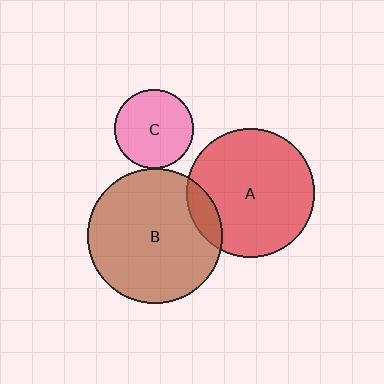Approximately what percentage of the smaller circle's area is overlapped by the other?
Approximately 5%.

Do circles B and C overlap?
Yes.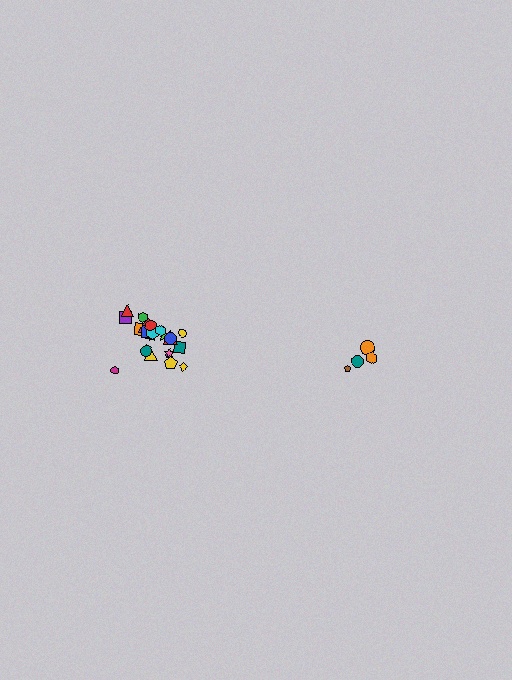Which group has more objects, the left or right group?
The left group.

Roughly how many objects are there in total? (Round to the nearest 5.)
Roughly 30 objects in total.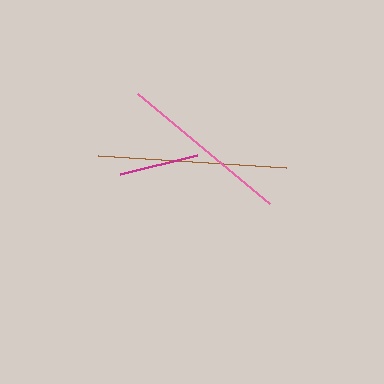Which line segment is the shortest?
The magenta line is the shortest at approximately 80 pixels.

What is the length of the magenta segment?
The magenta segment is approximately 80 pixels long.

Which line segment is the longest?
The brown line is the longest at approximately 188 pixels.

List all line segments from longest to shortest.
From longest to shortest: brown, pink, magenta.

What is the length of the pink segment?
The pink segment is approximately 172 pixels long.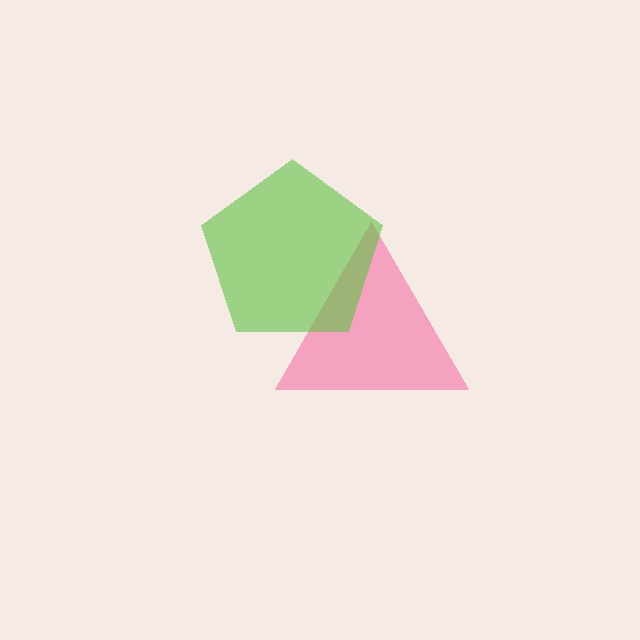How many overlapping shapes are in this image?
There are 2 overlapping shapes in the image.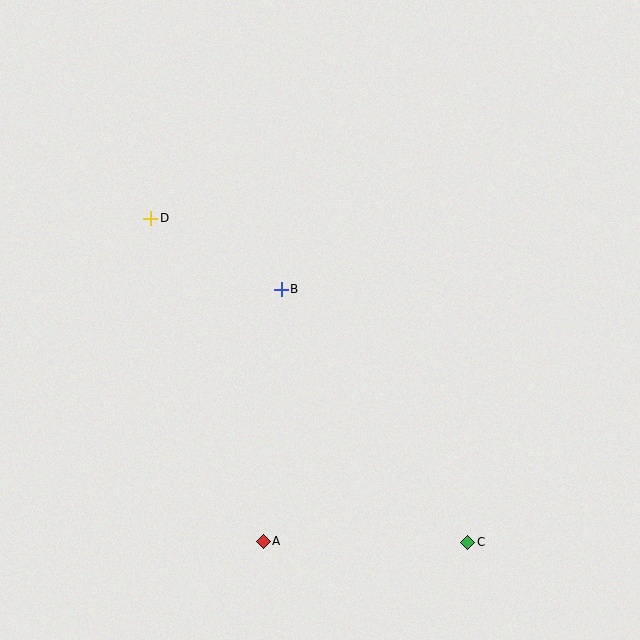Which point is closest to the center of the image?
Point B at (281, 289) is closest to the center.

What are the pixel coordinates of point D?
Point D is at (151, 218).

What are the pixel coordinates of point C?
Point C is at (468, 542).